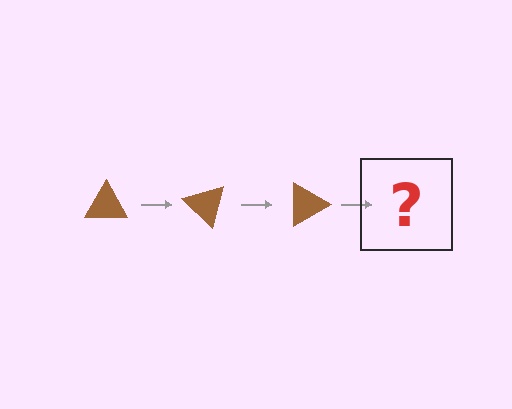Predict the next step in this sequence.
The next step is a brown triangle rotated 135 degrees.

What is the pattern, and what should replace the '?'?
The pattern is that the triangle rotates 45 degrees each step. The '?' should be a brown triangle rotated 135 degrees.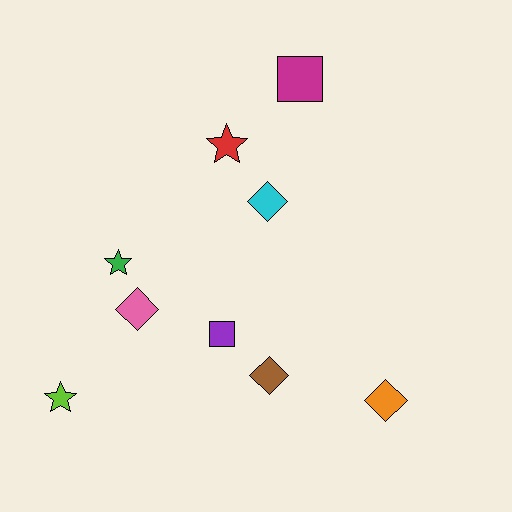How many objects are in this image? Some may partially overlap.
There are 9 objects.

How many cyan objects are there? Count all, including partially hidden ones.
There is 1 cyan object.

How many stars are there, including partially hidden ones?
There are 3 stars.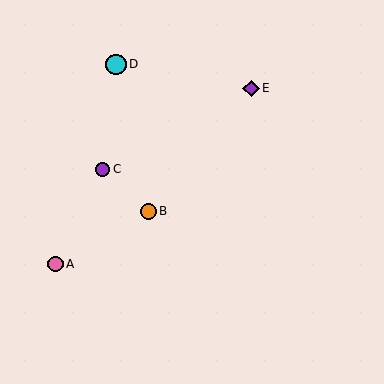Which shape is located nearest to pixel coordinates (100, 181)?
The purple circle (labeled C) at (103, 169) is nearest to that location.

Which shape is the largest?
The cyan circle (labeled D) is the largest.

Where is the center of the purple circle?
The center of the purple circle is at (103, 169).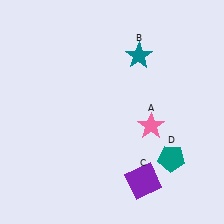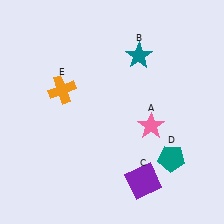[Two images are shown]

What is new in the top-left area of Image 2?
An orange cross (E) was added in the top-left area of Image 2.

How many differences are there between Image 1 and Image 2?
There is 1 difference between the two images.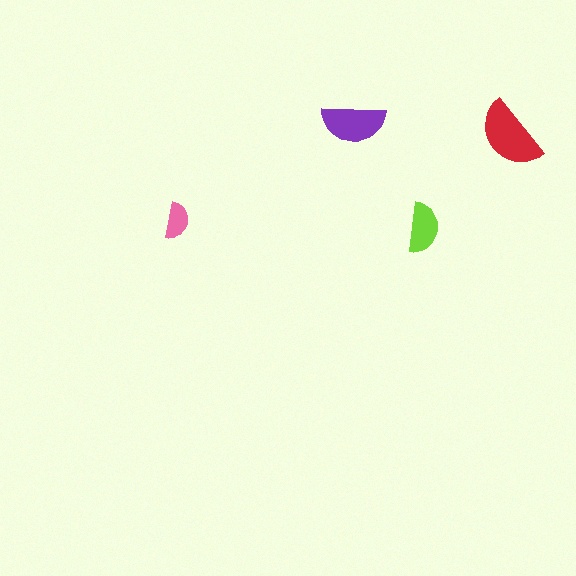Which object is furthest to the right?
The red semicircle is rightmost.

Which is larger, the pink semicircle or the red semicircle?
The red one.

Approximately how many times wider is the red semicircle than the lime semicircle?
About 1.5 times wider.